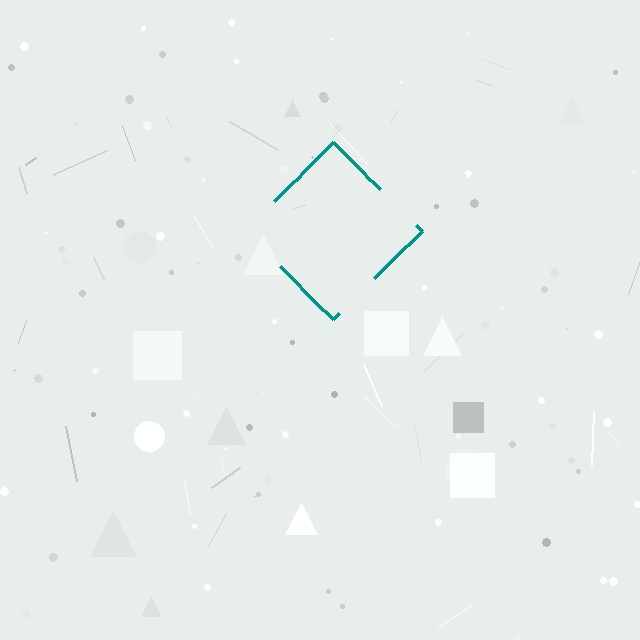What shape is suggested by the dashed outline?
The dashed outline suggests a diamond.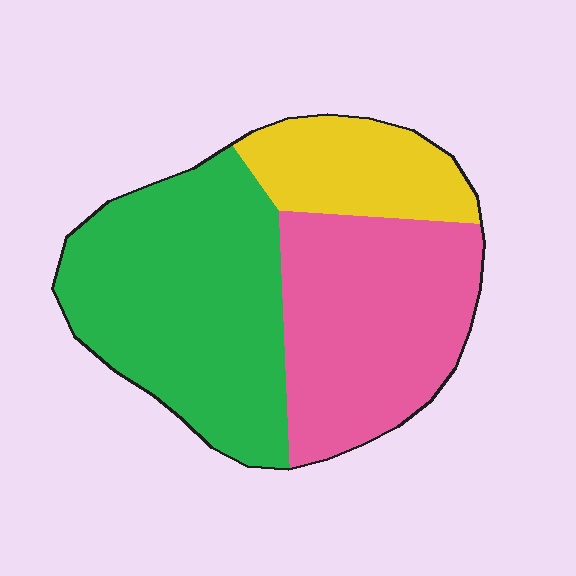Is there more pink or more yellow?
Pink.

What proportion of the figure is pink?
Pink takes up about three eighths (3/8) of the figure.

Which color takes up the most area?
Green, at roughly 45%.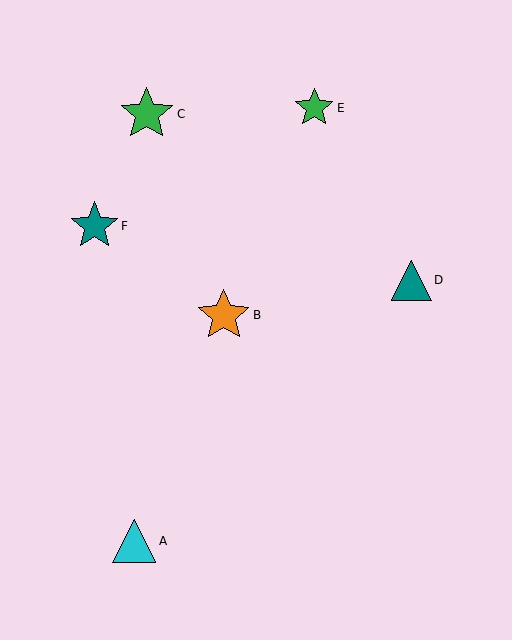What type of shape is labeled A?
Shape A is a cyan triangle.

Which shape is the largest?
The green star (labeled C) is the largest.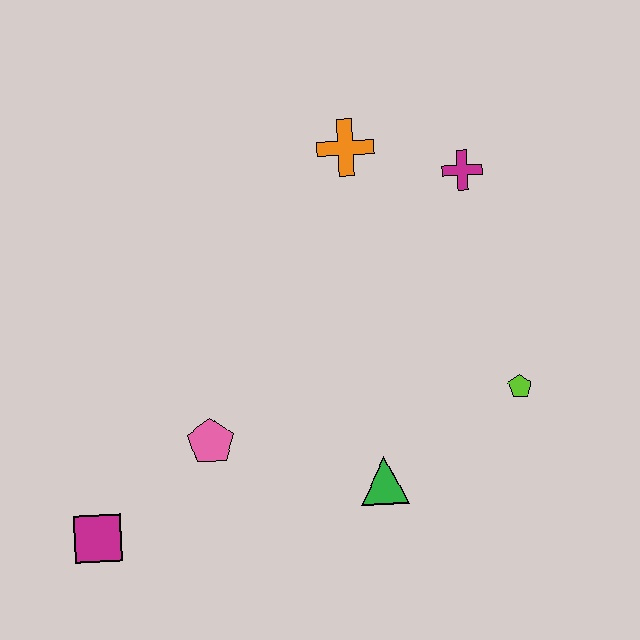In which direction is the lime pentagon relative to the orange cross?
The lime pentagon is below the orange cross.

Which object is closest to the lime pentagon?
The green triangle is closest to the lime pentagon.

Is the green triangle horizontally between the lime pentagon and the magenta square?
Yes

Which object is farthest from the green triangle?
The orange cross is farthest from the green triangle.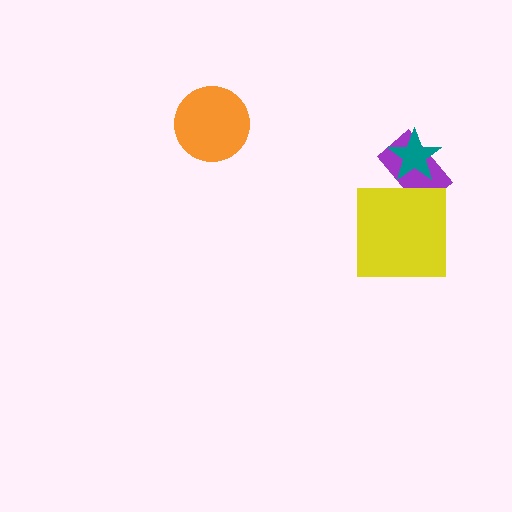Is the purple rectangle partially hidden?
Yes, it is partially covered by another shape.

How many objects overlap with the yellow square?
1 object overlaps with the yellow square.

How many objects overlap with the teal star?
1 object overlaps with the teal star.